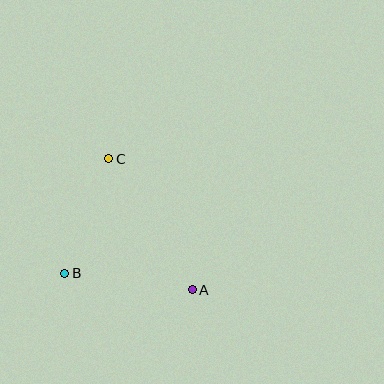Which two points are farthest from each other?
Points A and C are farthest from each other.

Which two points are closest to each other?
Points B and C are closest to each other.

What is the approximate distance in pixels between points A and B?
The distance between A and B is approximately 129 pixels.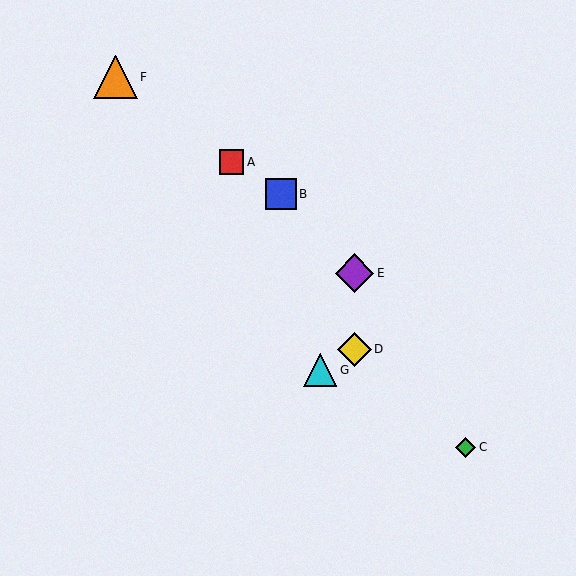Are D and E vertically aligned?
Yes, both are at x≈355.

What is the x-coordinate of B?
Object B is at x≈281.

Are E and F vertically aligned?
No, E is at x≈355 and F is at x≈116.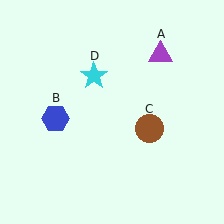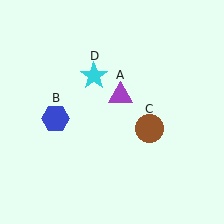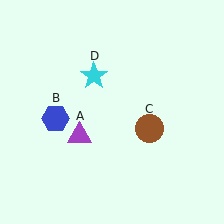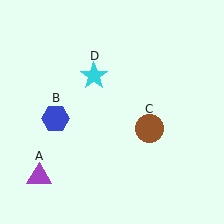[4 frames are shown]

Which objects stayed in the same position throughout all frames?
Blue hexagon (object B) and brown circle (object C) and cyan star (object D) remained stationary.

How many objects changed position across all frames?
1 object changed position: purple triangle (object A).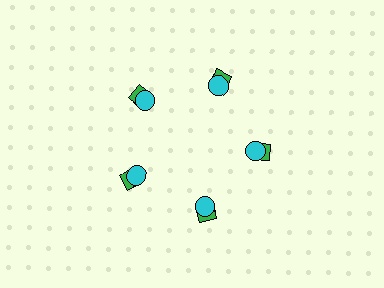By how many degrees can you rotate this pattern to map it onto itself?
The pattern maps onto itself every 72 degrees of rotation.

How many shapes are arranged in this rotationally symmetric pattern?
There are 15 shapes, arranged in 5 groups of 3.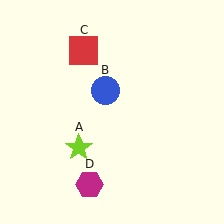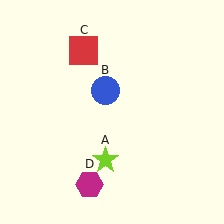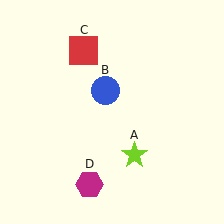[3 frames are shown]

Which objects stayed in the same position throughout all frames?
Blue circle (object B) and red square (object C) and magenta hexagon (object D) remained stationary.